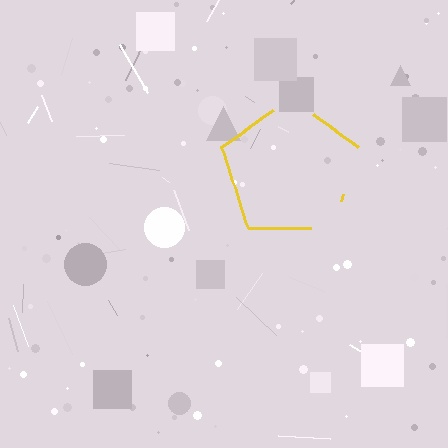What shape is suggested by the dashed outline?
The dashed outline suggests a pentagon.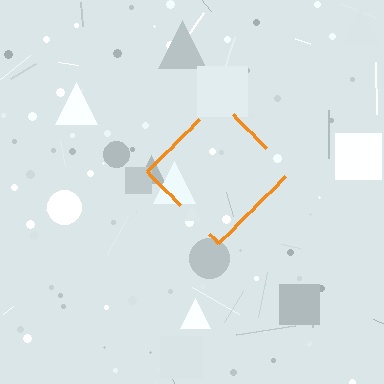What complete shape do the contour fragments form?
The contour fragments form a diamond.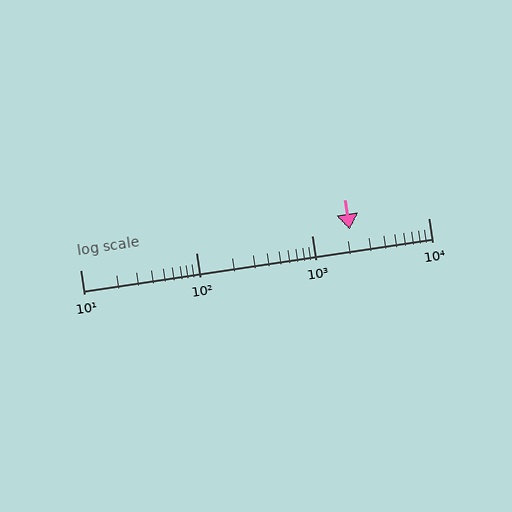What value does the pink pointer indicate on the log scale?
The pointer indicates approximately 2100.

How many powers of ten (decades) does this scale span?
The scale spans 3 decades, from 10 to 10000.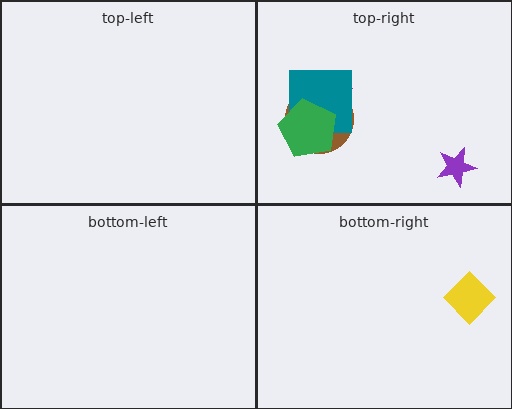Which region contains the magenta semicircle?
The top-right region.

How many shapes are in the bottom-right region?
1.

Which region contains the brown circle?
The top-right region.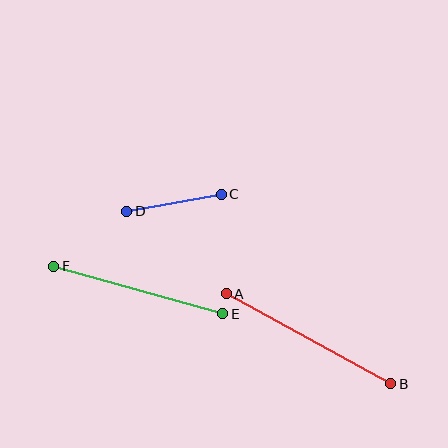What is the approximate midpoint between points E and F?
The midpoint is at approximately (138, 290) pixels.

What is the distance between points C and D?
The distance is approximately 96 pixels.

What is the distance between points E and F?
The distance is approximately 175 pixels.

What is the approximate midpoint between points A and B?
The midpoint is at approximately (308, 339) pixels.